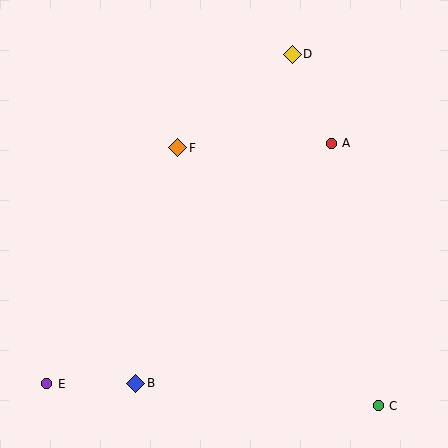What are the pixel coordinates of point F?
Point F is at (178, 148).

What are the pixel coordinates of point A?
Point A is at (331, 143).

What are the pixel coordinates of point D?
Point D is at (292, 54).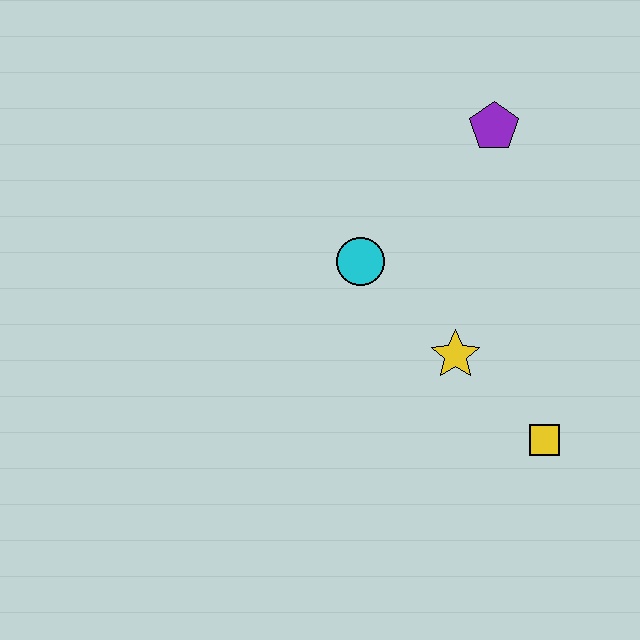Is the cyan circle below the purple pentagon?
Yes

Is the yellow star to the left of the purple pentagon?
Yes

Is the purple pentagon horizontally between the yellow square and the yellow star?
Yes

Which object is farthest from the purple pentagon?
The yellow square is farthest from the purple pentagon.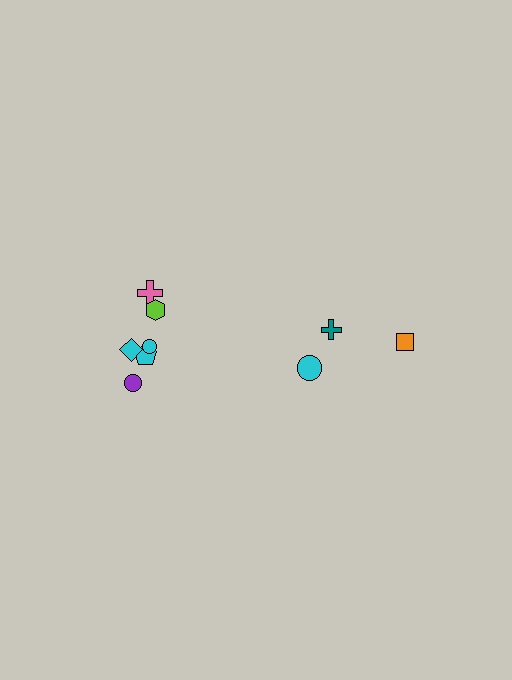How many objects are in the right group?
There are 3 objects.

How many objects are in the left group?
There are 6 objects.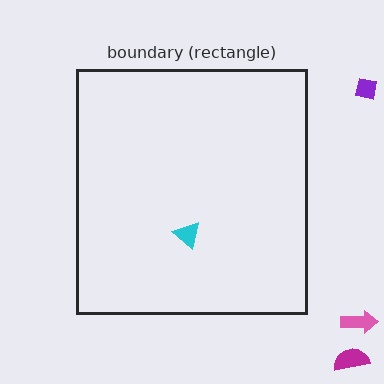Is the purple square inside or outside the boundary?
Outside.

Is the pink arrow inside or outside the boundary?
Outside.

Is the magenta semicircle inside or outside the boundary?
Outside.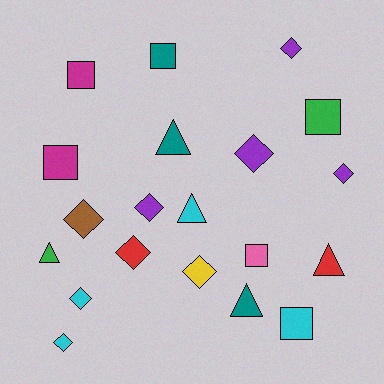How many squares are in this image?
There are 6 squares.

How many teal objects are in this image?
There are 3 teal objects.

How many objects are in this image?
There are 20 objects.